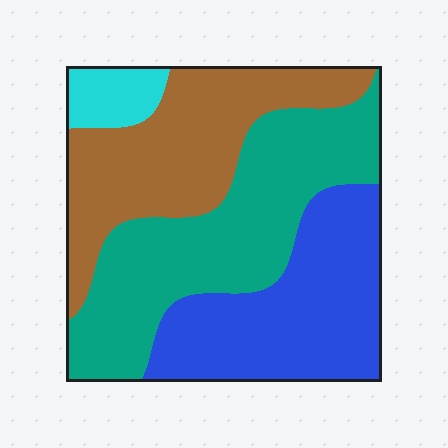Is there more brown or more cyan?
Brown.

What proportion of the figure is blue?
Blue covers 29% of the figure.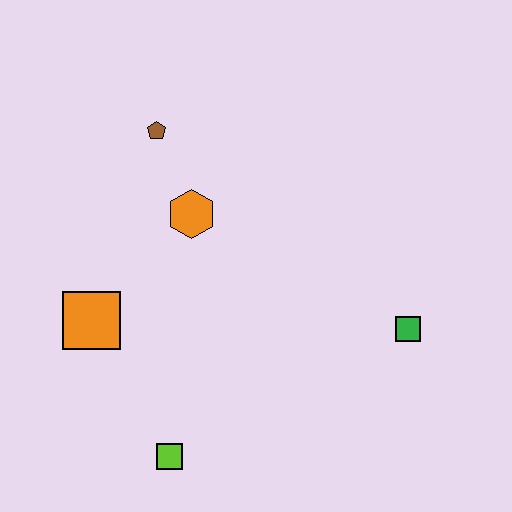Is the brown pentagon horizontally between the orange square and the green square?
Yes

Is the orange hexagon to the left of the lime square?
No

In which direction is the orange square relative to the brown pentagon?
The orange square is below the brown pentagon.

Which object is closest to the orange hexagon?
The brown pentagon is closest to the orange hexagon.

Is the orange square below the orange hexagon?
Yes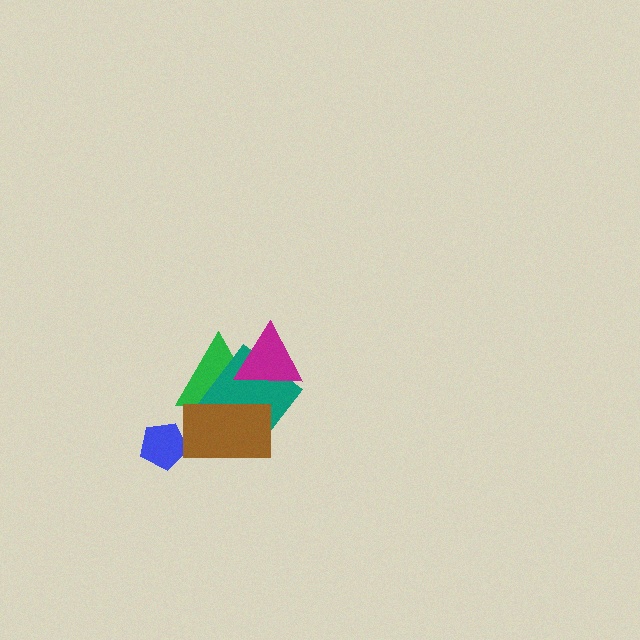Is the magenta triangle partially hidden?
No, no other shape covers it.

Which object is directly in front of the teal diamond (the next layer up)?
The brown rectangle is directly in front of the teal diamond.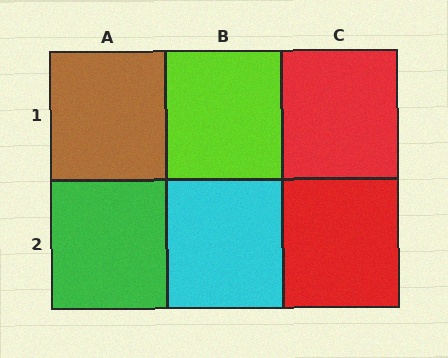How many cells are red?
2 cells are red.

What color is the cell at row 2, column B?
Cyan.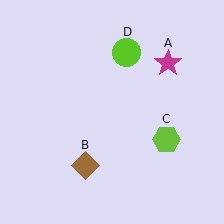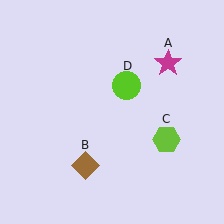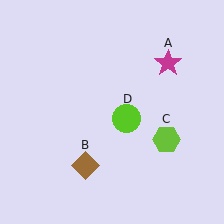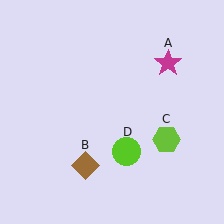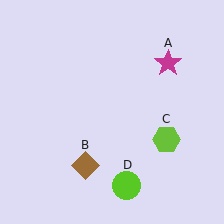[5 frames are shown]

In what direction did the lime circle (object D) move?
The lime circle (object D) moved down.